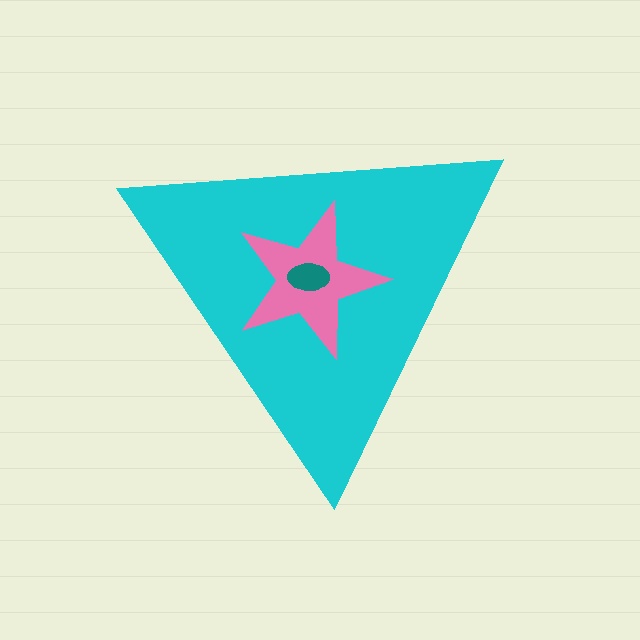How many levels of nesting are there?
3.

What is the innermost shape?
The teal ellipse.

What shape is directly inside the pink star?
The teal ellipse.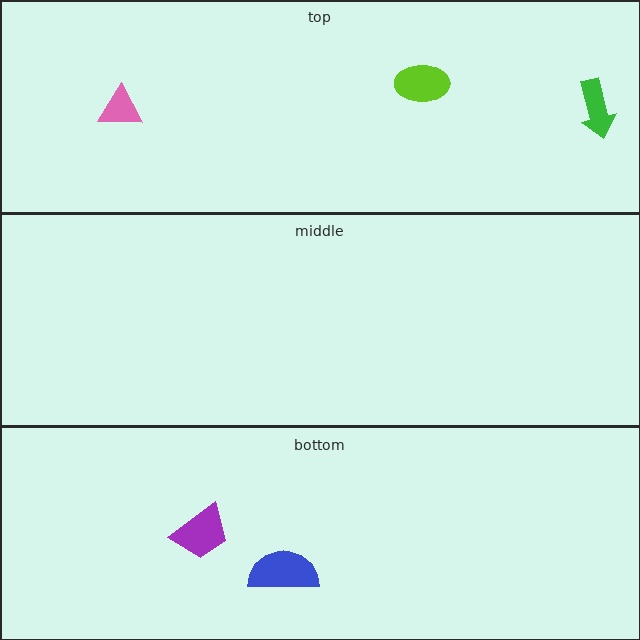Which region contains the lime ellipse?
The top region.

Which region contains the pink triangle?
The top region.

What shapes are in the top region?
The pink triangle, the lime ellipse, the green arrow.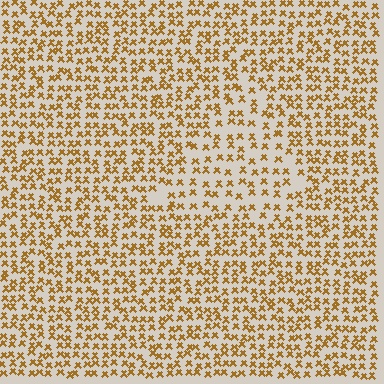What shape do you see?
I see a triangle.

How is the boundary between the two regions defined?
The boundary is defined by a change in element density (approximately 1.6x ratio). All elements are the same color, size, and shape.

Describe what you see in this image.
The image contains small brown elements arranged at two different densities. A triangle-shaped region is visible where the elements are less densely packed than the surrounding area.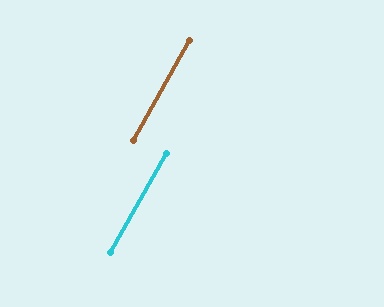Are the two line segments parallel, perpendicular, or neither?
Parallel — their directions differ by only 0.3°.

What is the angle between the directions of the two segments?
Approximately 0 degrees.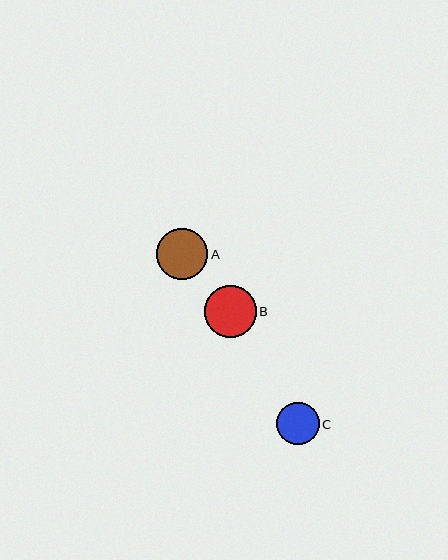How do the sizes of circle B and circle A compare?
Circle B and circle A are approximately the same size.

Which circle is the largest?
Circle B is the largest with a size of approximately 52 pixels.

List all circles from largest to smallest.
From largest to smallest: B, A, C.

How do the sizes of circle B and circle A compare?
Circle B and circle A are approximately the same size.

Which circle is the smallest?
Circle C is the smallest with a size of approximately 43 pixels.